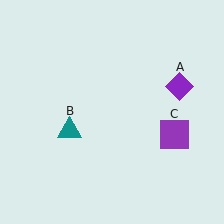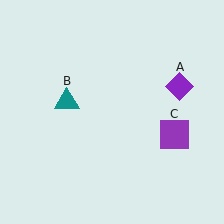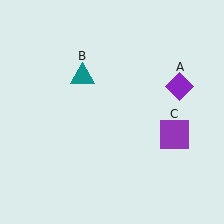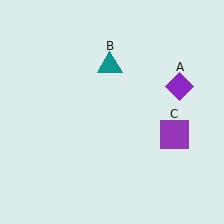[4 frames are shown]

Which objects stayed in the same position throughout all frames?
Purple diamond (object A) and purple square (object C) remained stationary.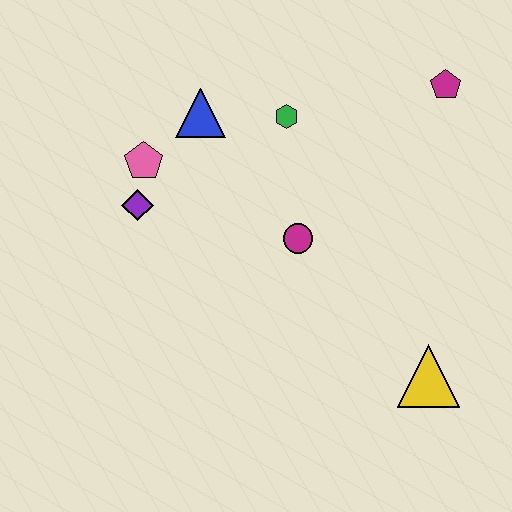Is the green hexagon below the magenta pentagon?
Yes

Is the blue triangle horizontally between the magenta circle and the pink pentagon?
Yes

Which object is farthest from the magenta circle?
The magenta pentagon is farthest from the magenta circle.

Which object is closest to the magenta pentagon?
The green hexagon is closest to the magenta pentagon.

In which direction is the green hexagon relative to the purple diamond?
The green hexagon is to the right of the purple diamond.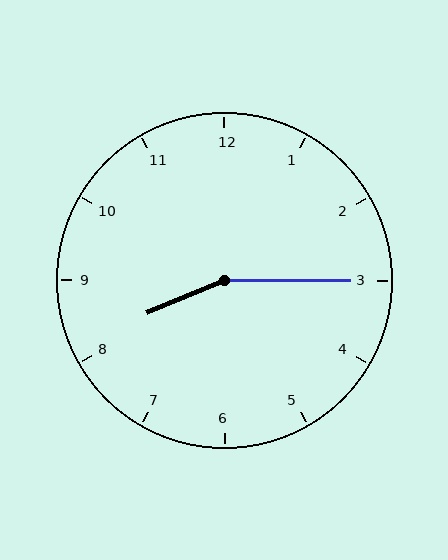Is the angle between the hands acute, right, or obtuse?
It is obtuse.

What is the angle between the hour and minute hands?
Approximately 158 degrees.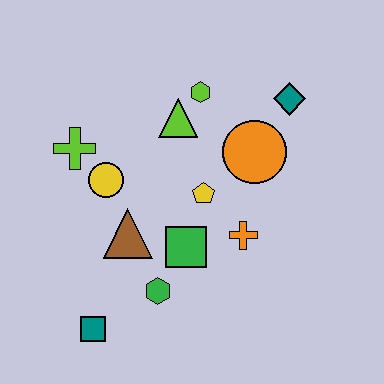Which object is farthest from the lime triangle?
The teal square is farthest from the lime triangle.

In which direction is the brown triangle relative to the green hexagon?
The brown triangle is above the green hexagon.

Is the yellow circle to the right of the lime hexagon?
No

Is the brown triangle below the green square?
No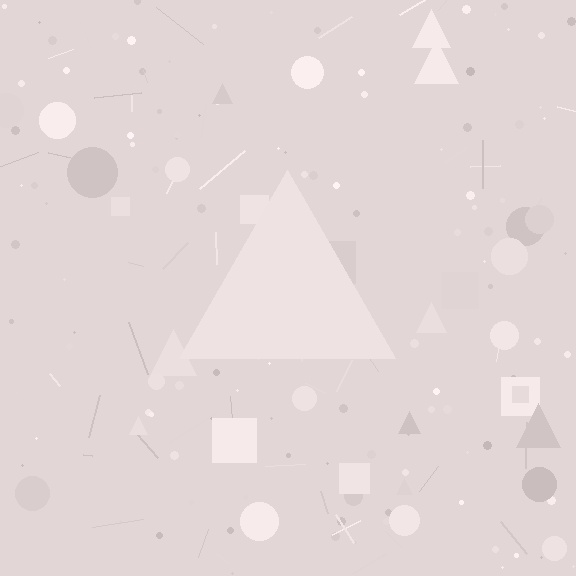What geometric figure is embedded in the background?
A triangle is embedded in the background.